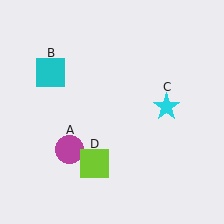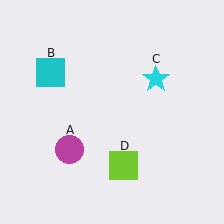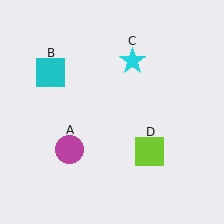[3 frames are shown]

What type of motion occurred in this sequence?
The cyan star (object C), lime square (object D) rotated counterclockwise around the center of the scene.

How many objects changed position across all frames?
2 objects changed position: cyan star (object C), lime square (object D).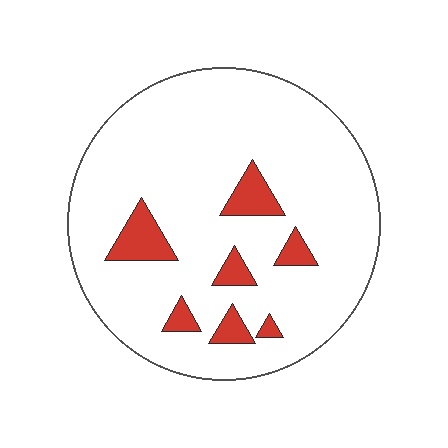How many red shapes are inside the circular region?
7.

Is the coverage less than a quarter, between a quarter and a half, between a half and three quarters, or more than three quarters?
Less than a quarter.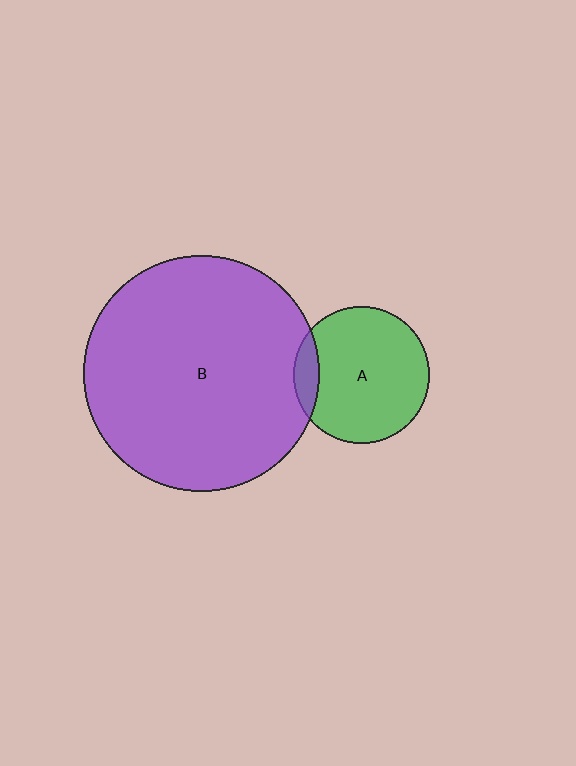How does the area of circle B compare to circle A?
Approximately 3.0 times.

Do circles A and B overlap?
Yes.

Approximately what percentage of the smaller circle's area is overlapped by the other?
Approximately 10%.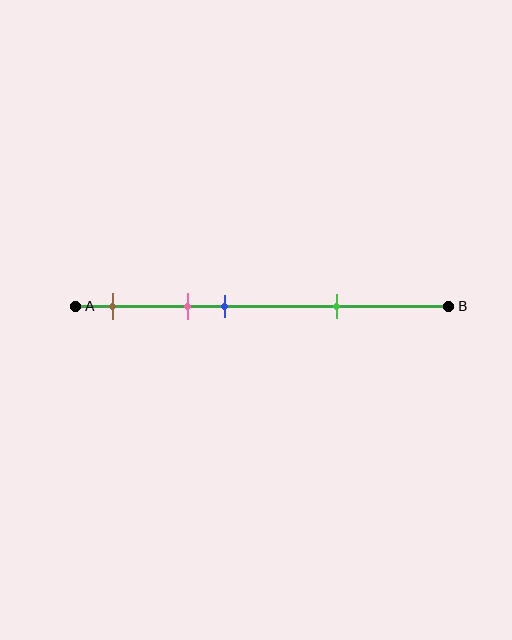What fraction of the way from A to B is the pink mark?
The pink mark is approximately 30% (0.3) of the way from A to B.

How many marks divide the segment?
There are 4 marks dividing the segment.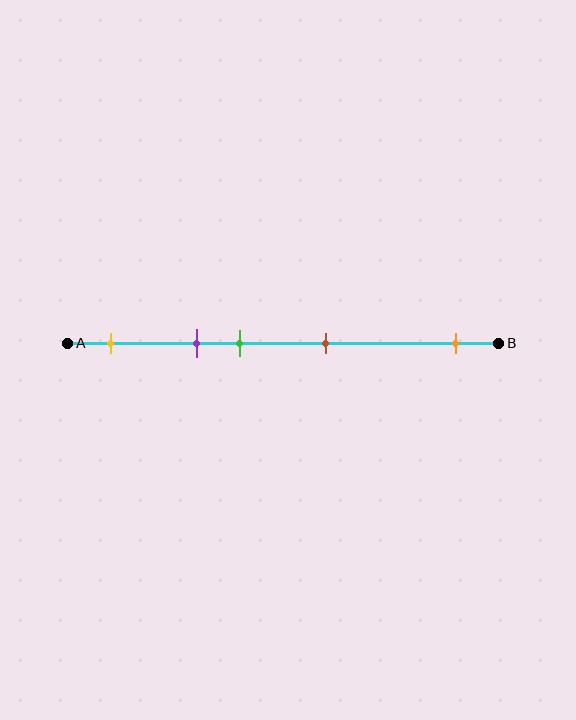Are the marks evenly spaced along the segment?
No, the marks are not evenly spaced.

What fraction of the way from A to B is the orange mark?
The orange mark is approximately 90% (0.9) of the way from A to B.